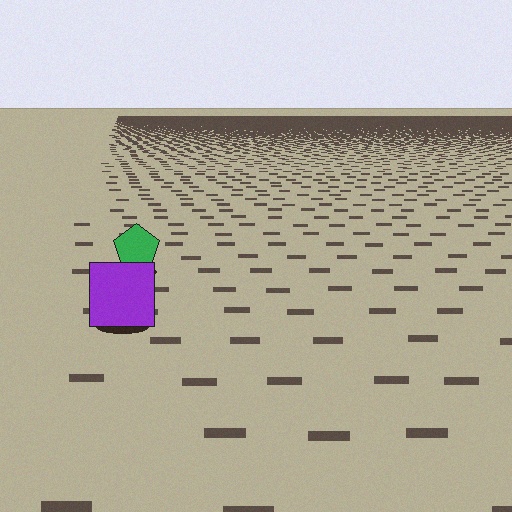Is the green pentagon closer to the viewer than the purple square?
No. The purple square is closer — you can tell from the texture gradient: the ground texture is coarser near it.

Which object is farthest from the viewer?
The green pentagon is farthest from the viewer. It appears smaller and the ground texture around it is denser.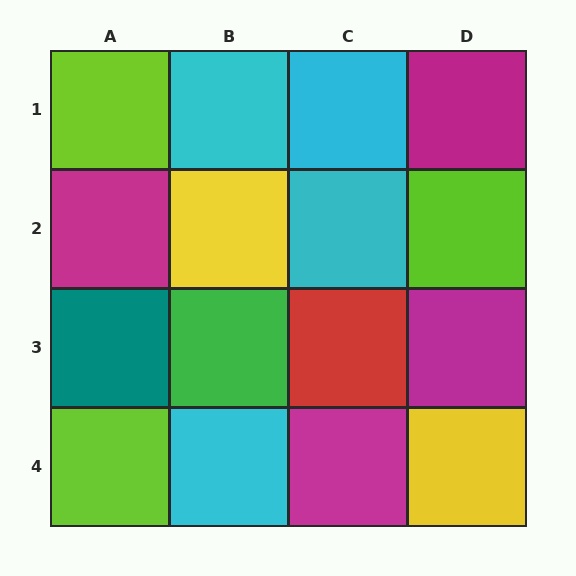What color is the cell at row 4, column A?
Lime.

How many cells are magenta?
4 cells are magenta.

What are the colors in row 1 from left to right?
Lime, cyan, cyan, magenta.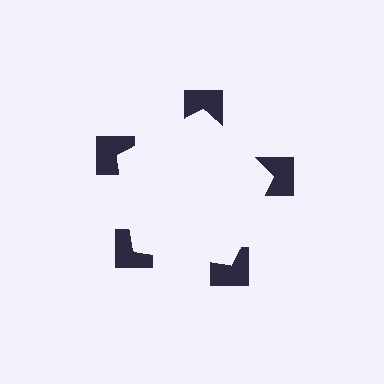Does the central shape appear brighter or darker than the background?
It typically appears slightly brighter than the background, even though no actual brightness change is drawn.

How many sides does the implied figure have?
5 sides.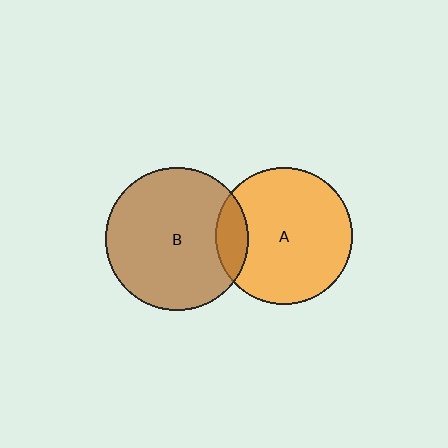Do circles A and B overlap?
Yes.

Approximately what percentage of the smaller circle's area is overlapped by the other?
Approximately 15%.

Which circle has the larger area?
Circle B (brown).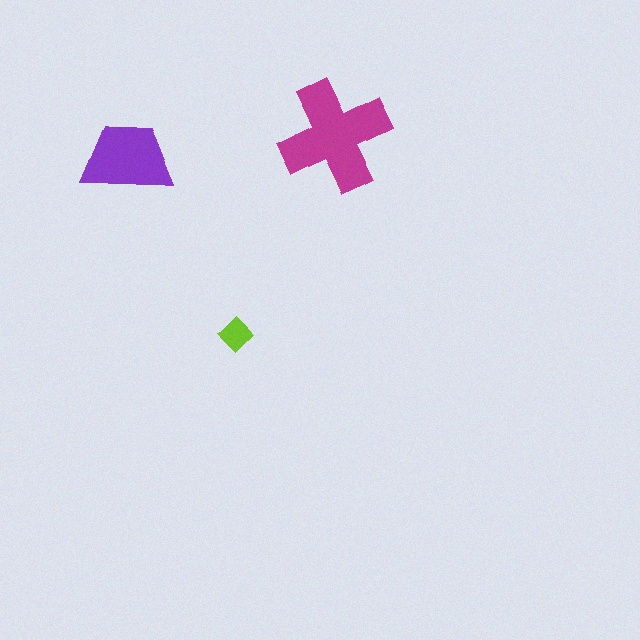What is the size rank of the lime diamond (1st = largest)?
3rd.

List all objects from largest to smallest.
The magenta cross, the purple trapezoid, the lime diamond.